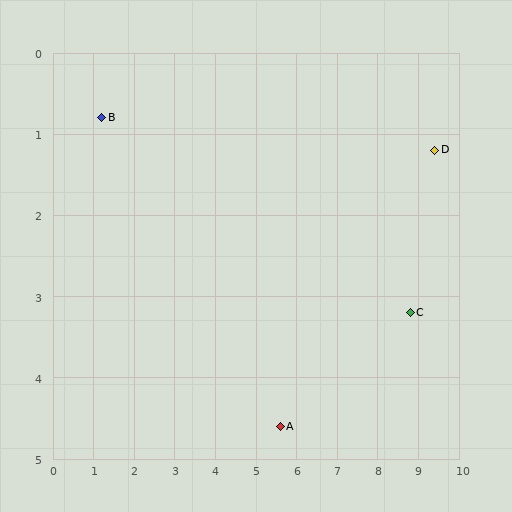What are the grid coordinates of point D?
Point D is at approximately (9.4, 1.2).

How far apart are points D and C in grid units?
Points D and C are about 2.1 grid units apart.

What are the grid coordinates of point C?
Point C is at approximately (8.8, 3.2).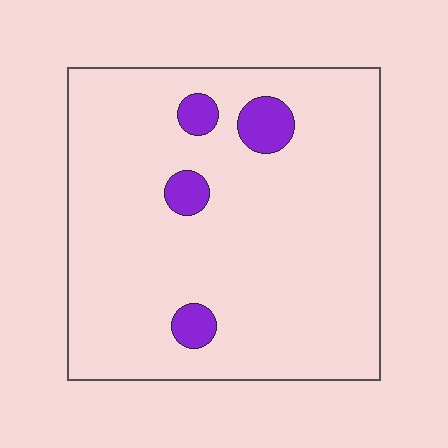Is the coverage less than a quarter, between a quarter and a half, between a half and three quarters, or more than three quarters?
Less than a quarter.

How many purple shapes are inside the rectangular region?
4.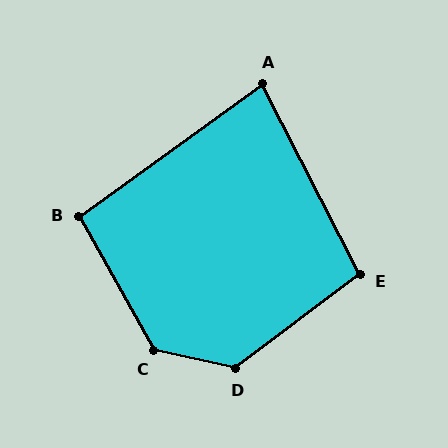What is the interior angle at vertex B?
Approximately 97 degrees (obtuse).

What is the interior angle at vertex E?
Approximately 100 degrees (obtuse).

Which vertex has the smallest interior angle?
A, at approximately 81 degrees.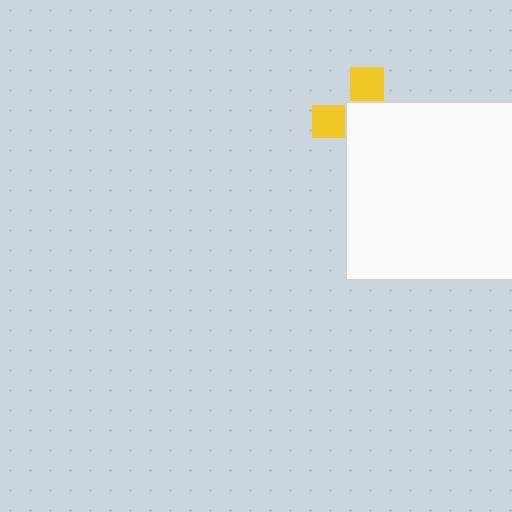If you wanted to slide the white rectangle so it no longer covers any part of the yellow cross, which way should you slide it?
Slide it toward the lower-right — that is the most direct way to separate the two shapes.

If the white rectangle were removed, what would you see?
You would see the complete yellow cross.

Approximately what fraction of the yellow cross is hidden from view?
Roughly 63% of the yellow cross is hidden behind the white rectangle.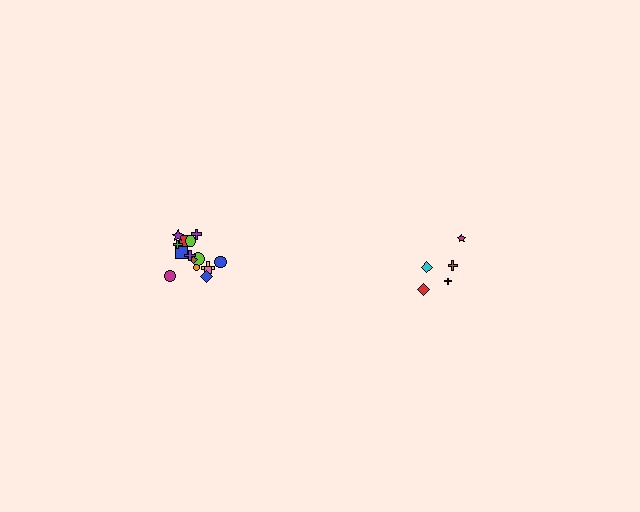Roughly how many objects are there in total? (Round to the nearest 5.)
Roughly 20 objects in total.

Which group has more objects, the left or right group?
The left group.